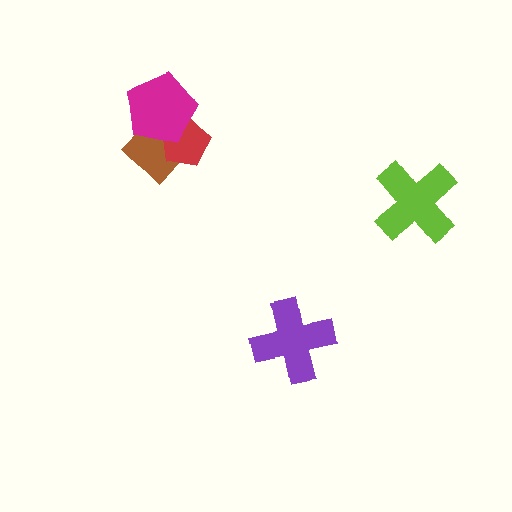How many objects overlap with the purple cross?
0 objects overlap with the purple cross.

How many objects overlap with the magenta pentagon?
2 objects overlap with the magenta pentagon.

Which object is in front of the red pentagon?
The magenta pentagon is in front of the red pentagon.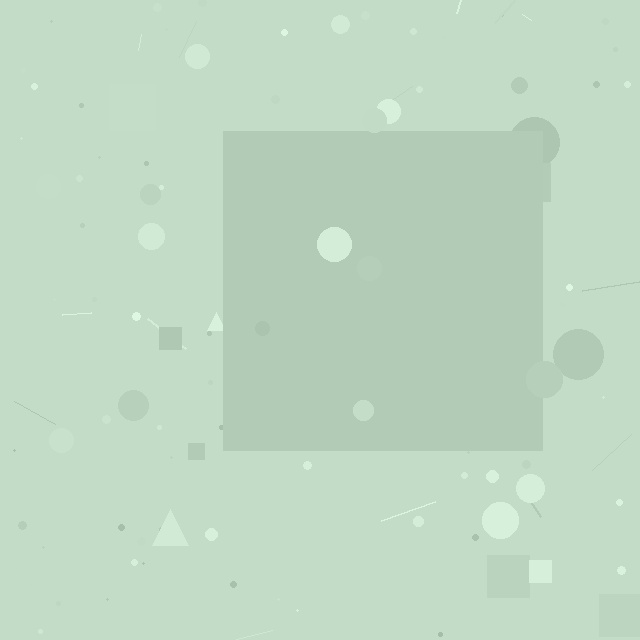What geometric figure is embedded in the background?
A square is embedded in the background.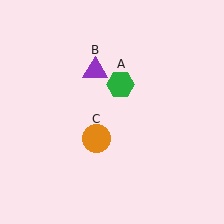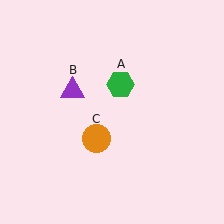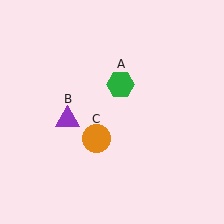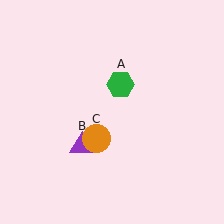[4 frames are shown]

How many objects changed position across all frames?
1 object changed position: purple triangle (object B).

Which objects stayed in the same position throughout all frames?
Green hexagon (object A) and orange circle (object C) remained stationary.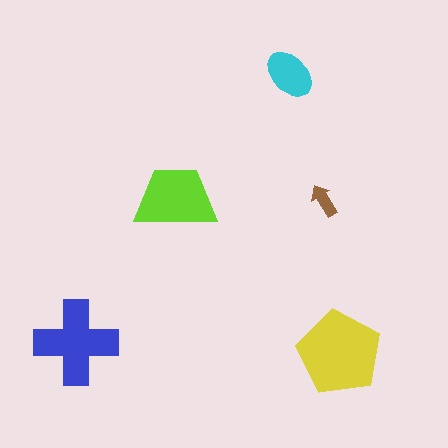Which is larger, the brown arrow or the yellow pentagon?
The yellow pentagon.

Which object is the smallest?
The brown arrow.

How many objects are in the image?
There are 5 objects in the image.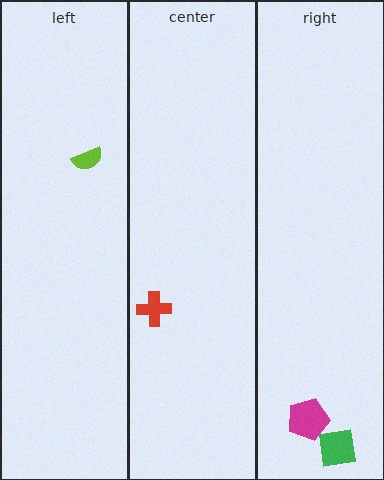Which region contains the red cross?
The center region.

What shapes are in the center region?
The red cross.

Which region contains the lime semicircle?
The left region.